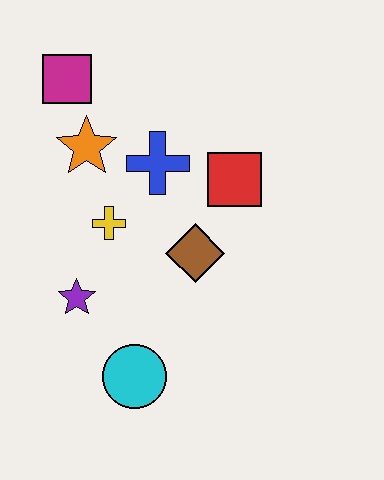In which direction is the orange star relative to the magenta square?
The orange star is below the magenta square.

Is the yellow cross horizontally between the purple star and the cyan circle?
Yes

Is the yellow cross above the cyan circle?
Yes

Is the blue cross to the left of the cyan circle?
No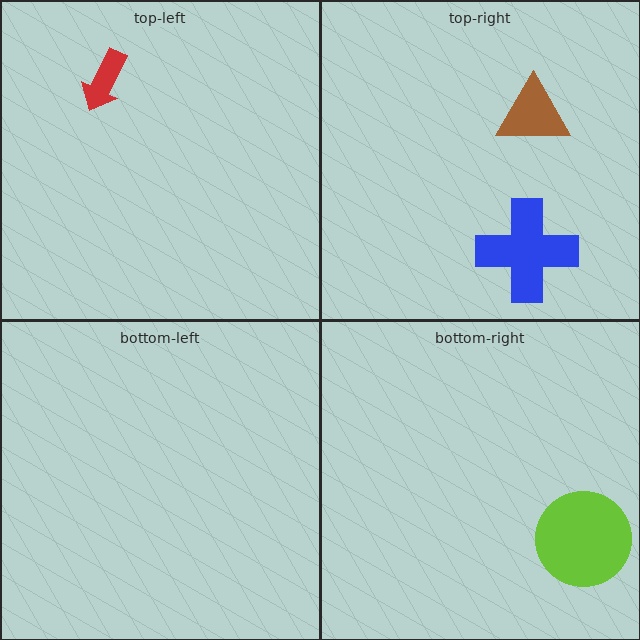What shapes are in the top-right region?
The brown triangle, the blue cross.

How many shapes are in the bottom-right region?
1.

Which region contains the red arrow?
The top-left region.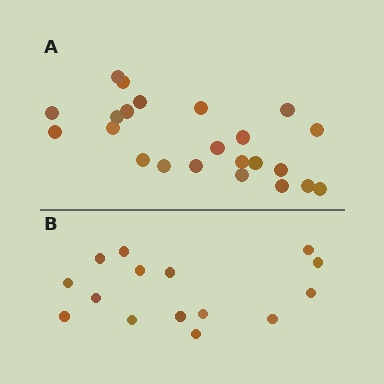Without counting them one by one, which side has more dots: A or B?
Region A (the top region) has more dots.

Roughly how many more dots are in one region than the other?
Region A has roughly 8 or so more dots than region B.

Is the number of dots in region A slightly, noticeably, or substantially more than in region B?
Region A has substantially more. The ratio is roughly 1.5 to 1.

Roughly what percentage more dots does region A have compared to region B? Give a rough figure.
About 55% more.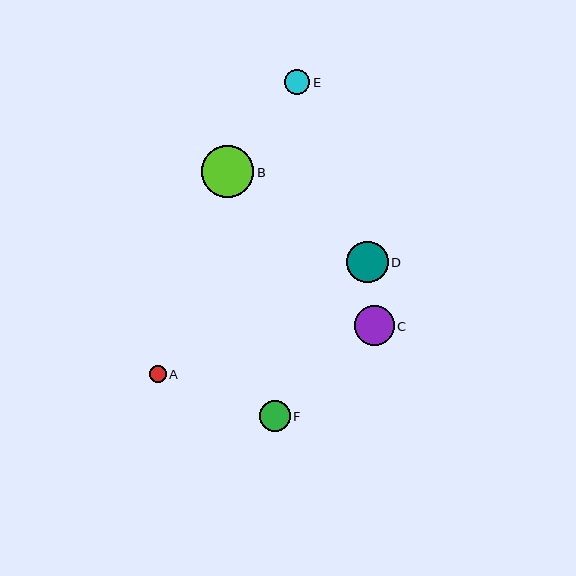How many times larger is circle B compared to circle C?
Circle B is approximately 1.3 times the size of circle C.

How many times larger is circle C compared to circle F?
Circle C is approximately 1.3 times the size of circle F.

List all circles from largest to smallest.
From largest to smallest: B, D, C, F, E, A.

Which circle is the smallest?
Circle A is the smallest with a size of approximately 17 pixels.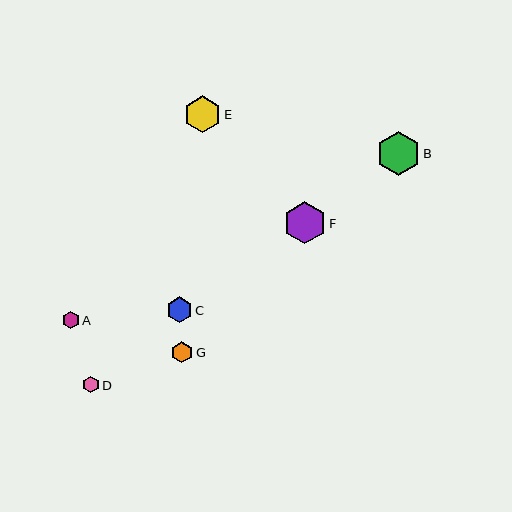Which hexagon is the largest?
Hexagon B is the largest with a size of approximately 43 pixels.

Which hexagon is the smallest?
Hexagon D is the smallest with a size of approximately 16 pixels.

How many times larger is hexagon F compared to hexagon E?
Hexagon F is approximately 1.2 times the size of hexagon E.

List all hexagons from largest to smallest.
From largest to smallest: B, F, E, C, G, A, D.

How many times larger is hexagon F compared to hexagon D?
Hexagon F is approximately 2.6 times the size of hexagon D.